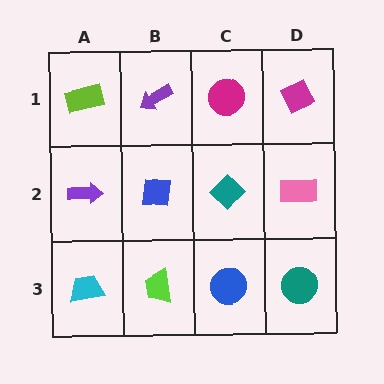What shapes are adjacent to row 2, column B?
A purple arrow (row 1, column B), a lime trapezoid (row 3, column B), a purple arrow (row 2, column A), a teal diamond (row 2, column C).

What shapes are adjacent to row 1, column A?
A purple arrow (row 2, column A), a purple arrow (row 1, column B).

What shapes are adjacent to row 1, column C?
A teal diamond (row 2, column C), a purple arrow (row 1, column B), a magenta diamond (row 1, column D).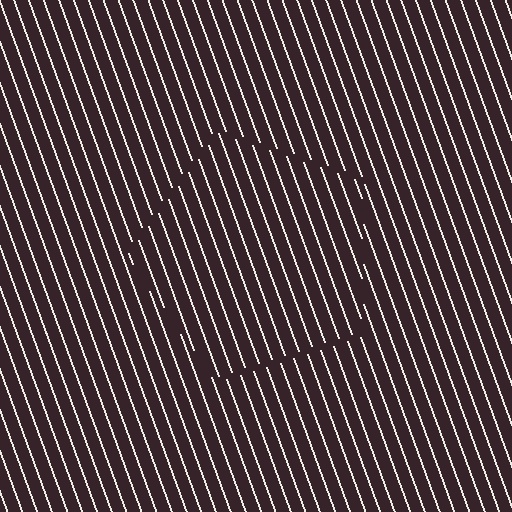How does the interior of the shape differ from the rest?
The interior of the shape contains the same grating, shifted by half a period — the contour is defined by the phase discontinuity where line-ends from the inner and outer gratings abut.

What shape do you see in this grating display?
An illusory pentagon. The interior of the shape contains the same grating, shifted by half a period — the contour is defined by the phase discontinuity where line-ends from the inner and outer gratings abut.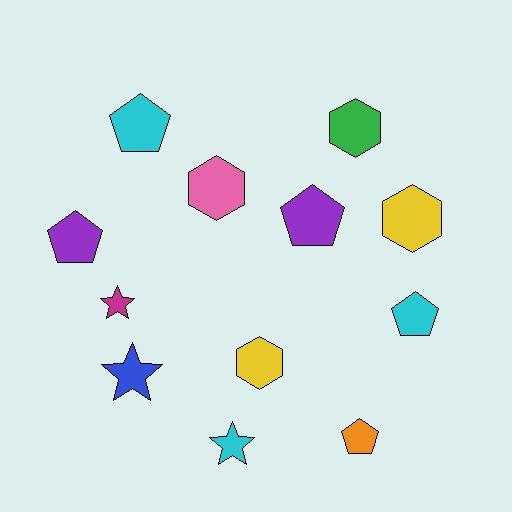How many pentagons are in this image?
There are 5 pentagons.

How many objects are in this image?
There are 12 objects.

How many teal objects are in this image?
There are no teal objects.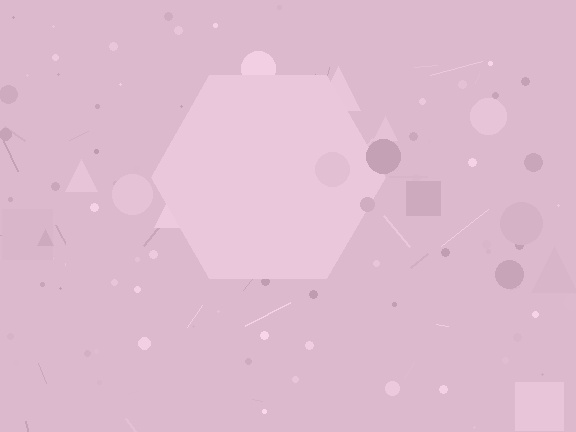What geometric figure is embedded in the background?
A hexagon is embedded in the background.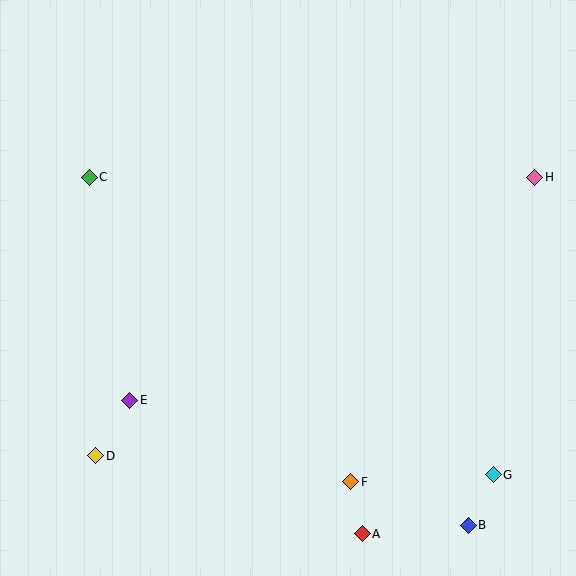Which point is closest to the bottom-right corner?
Point B is closest to the bottom-right corner.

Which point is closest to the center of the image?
Point E at (130, 400) is closest to the center.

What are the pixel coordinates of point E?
Point E is at (130, 400).